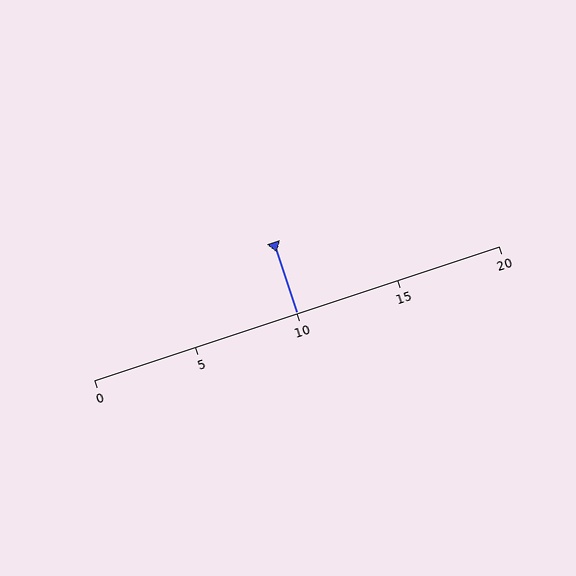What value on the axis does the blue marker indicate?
The marker indicates approximately 10.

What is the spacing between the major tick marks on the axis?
The major ticks are spaced 5 apart.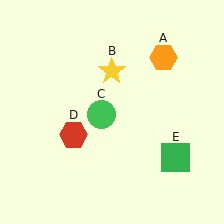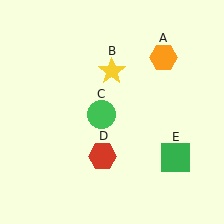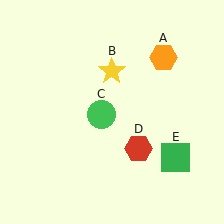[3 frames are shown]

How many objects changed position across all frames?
1 object changed position: red hexagon (object D).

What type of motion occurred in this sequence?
The red hexagon (object D) rotated counterclockwise around the center of the scene.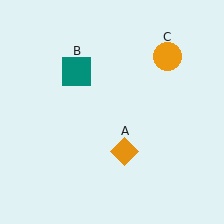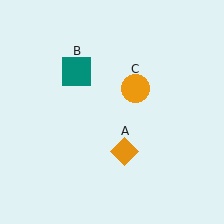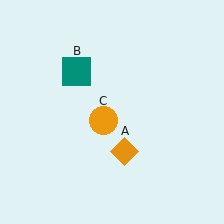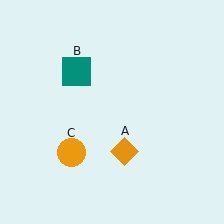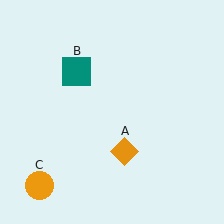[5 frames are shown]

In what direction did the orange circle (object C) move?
The orange circle (object C) moved down and to the left.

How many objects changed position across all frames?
1 object changed position: orange circle (object C).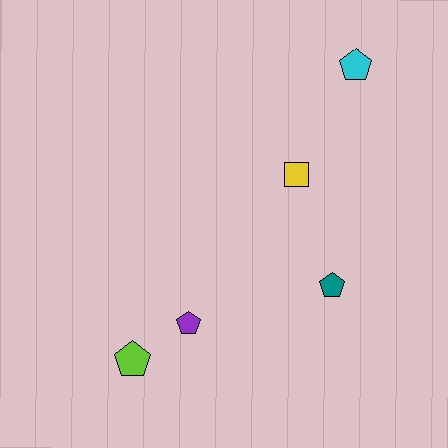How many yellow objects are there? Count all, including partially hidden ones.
There is 1 yellow object.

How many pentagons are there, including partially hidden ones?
There are 4 pentagons.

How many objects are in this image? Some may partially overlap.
There are 5 objects.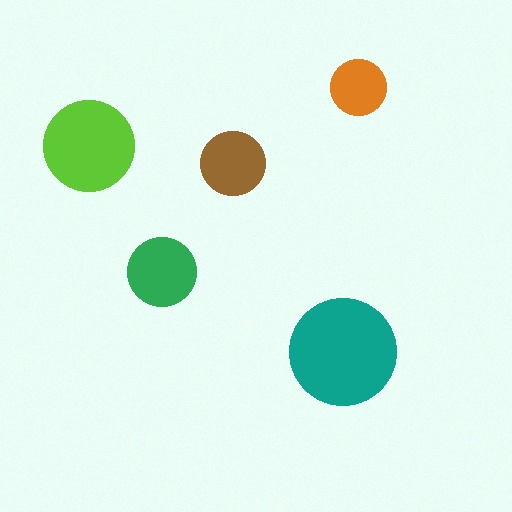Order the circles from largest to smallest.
the teal one, the lime one, the green one, the brown one, the orange one.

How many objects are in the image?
There are 5 objects in the image.